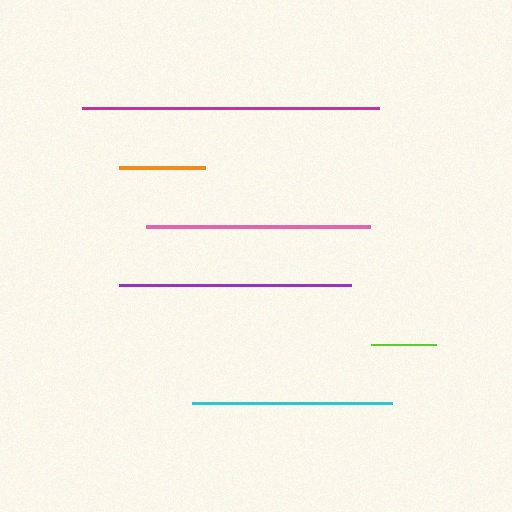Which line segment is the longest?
The magenta line is the longest at approximately 297 pixels.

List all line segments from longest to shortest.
From longest to shortest: magenta, purple, pink, cyan, orange, lime.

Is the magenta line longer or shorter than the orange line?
The magenta line is longer than the orange line.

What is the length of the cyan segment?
The cyan segment is approximately 201 pixels long.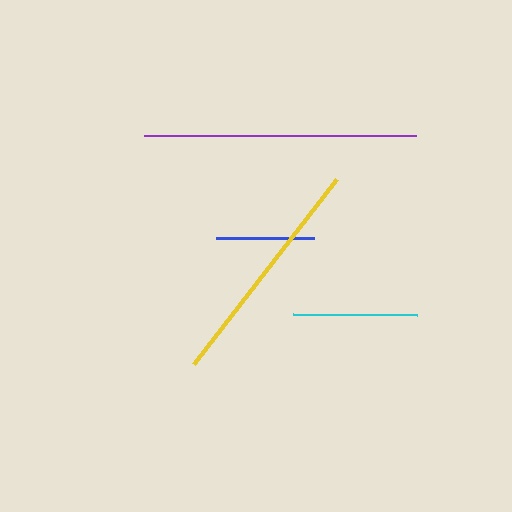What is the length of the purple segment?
The purple segment is approximately 273 pixels long.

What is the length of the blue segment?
The blue segment is approximately 97 pixels long.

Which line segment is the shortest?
The blue line is the shortest at approximately 97 pixels.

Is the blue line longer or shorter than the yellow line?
The yellow line is longer than the blue line.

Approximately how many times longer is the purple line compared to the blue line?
The purple line is approximately 2.8 times the length of the blue line.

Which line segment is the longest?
The purple line is the longest at approximately 273 pixels.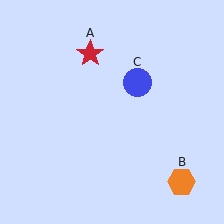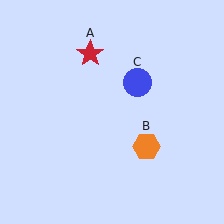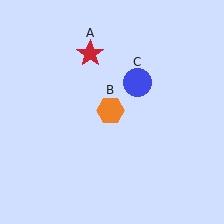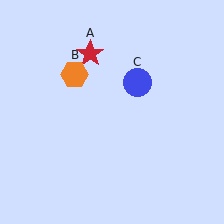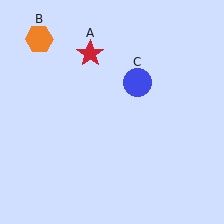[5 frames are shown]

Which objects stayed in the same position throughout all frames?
Red star (object A) and blue circle (object C) remained stationary.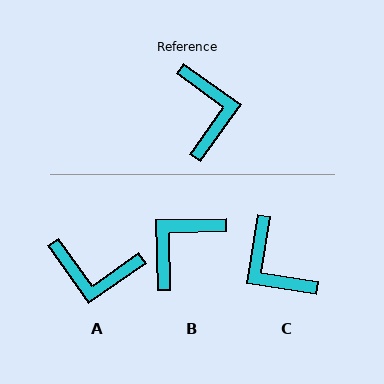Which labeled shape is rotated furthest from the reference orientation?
C, about 153 degrees away.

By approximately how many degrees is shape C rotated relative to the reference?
Approximately 153 degrees clockwise.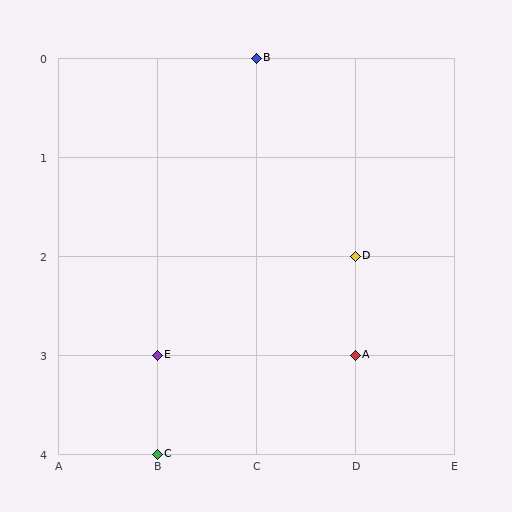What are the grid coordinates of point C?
Point C is at grid coordinates (B, 4).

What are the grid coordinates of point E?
Point E is at grid coordinates (B, 3).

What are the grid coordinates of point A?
Point A is at grid coordinates (D, 3).